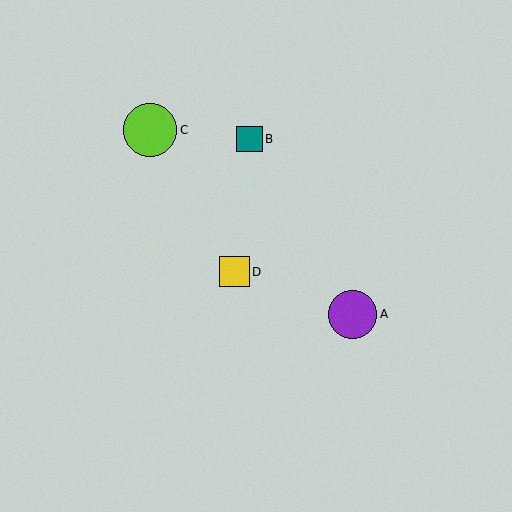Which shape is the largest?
The lime circle (labeled C) is the largest.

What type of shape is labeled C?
Shape C is a lime circle.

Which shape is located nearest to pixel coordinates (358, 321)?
The purple circle (labeled A) at (353, 314) is nearest to that location.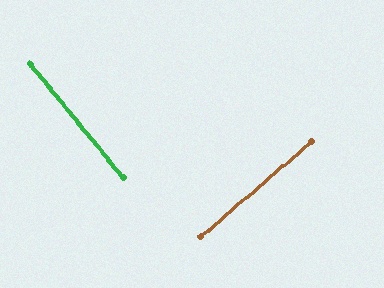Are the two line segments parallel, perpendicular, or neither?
Perpendicular — they meet at approximately 89°.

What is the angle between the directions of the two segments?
Approximately 89 degrees.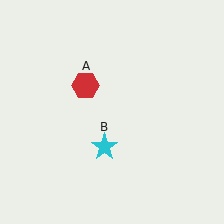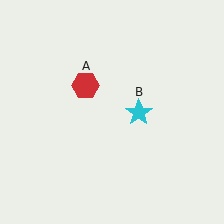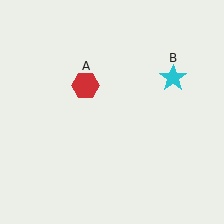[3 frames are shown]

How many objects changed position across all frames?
1 object changed position: cyan star (object B).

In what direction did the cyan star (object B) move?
The cyan star (object B) moved up and to the right.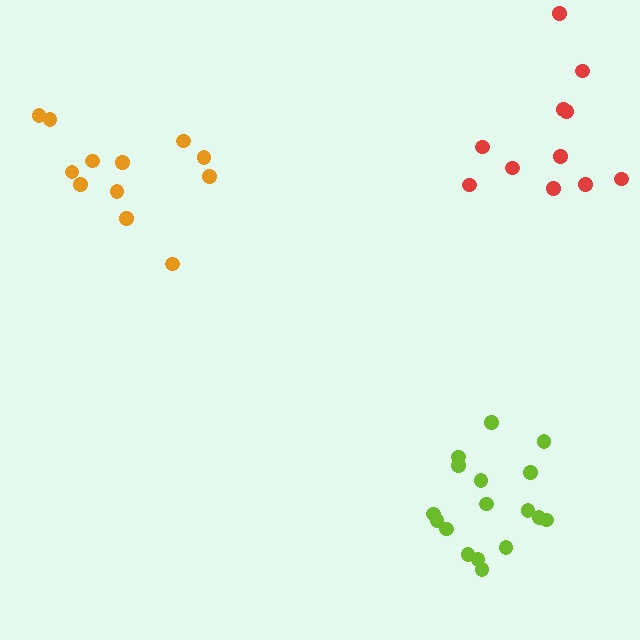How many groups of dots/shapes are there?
There are 3 groups.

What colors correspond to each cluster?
The clusters are colored: lime, orange, red.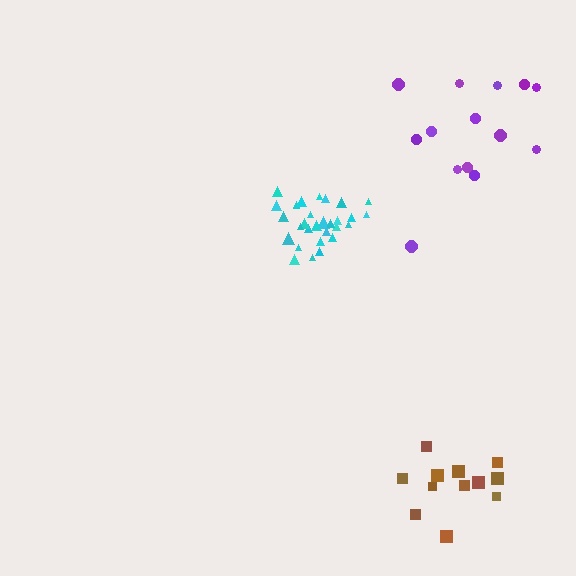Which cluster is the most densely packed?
Cyan.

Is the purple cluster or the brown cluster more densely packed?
Brown.